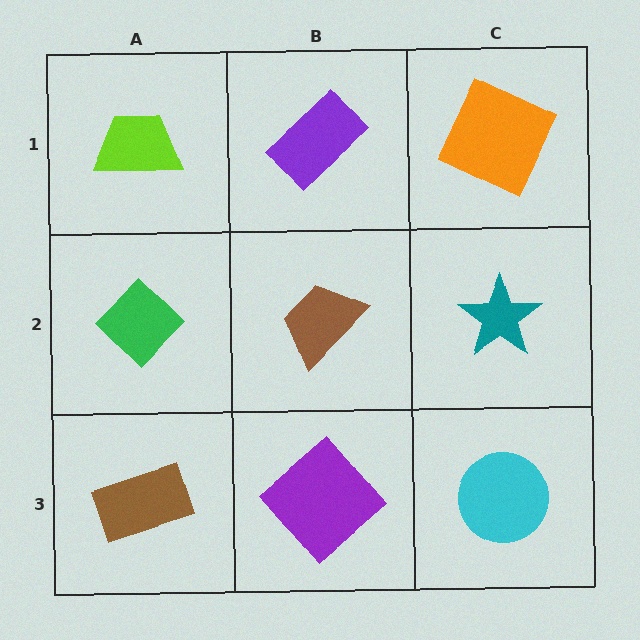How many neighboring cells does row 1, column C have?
2.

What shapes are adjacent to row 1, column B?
A brown trapezoid (row 2, column B), a lime trapezoid (row 1, column A), an orange square (row 1, column C).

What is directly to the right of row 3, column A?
A purple diamond.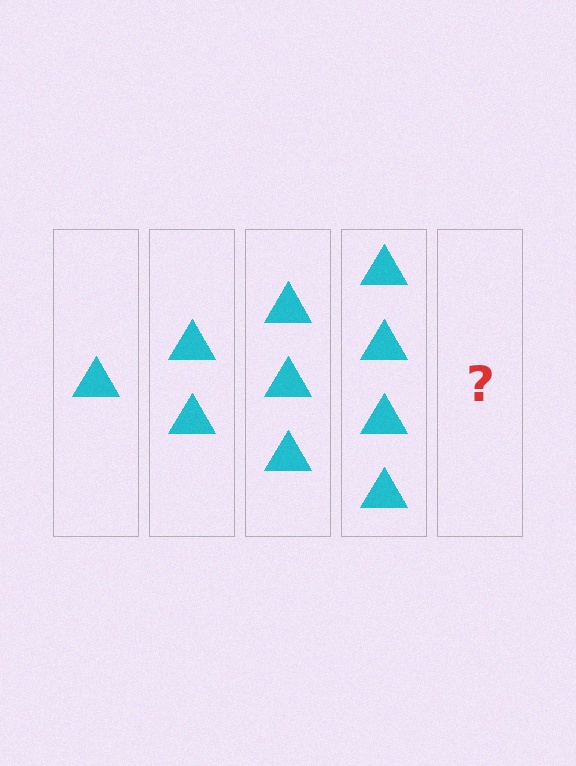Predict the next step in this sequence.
The next step is 5 triangles.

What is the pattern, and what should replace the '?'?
The pattern is that each step adds one more triangle. The '?' should be 5 triangles.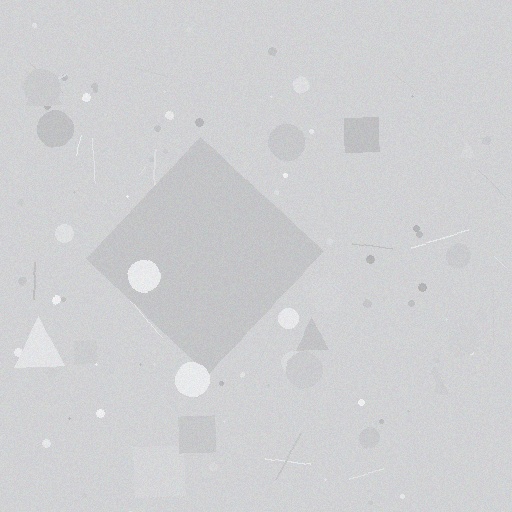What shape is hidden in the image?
A diamond is hidden in the image.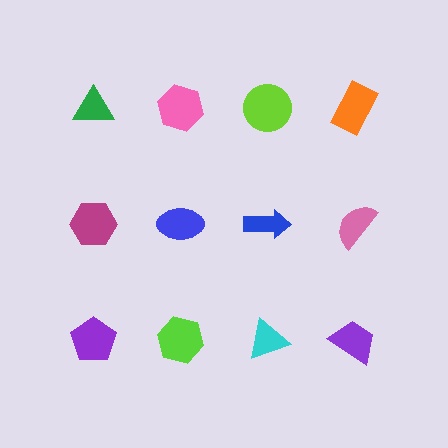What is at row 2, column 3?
A blue arrow.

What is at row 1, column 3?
A lime circle.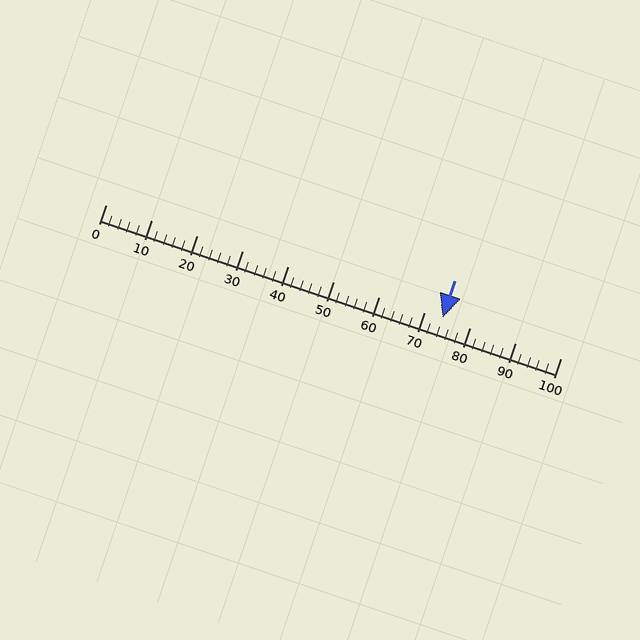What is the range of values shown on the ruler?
The ruler shows values from 0 to 100.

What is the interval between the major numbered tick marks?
The major tick marks are spaced 10 units apart.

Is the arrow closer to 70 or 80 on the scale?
The arrow is closer to 70.